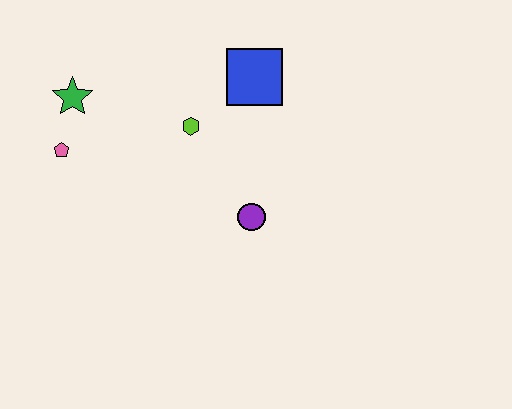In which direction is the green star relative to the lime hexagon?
The green star is to the left of the lime hexagon.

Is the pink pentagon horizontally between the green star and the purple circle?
No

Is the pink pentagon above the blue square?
No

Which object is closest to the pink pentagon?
The green star is closest to the pink pentagon.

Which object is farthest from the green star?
The purple circle is farthest from the green star.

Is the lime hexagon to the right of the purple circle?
No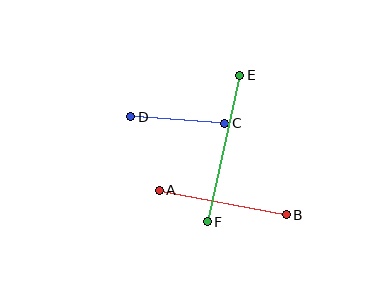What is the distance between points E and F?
The distance is approximately 150 pixels.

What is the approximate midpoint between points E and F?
The midpoint is at approximately (224, 149) pixels.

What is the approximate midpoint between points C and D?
The midpoint is at approximately (178, 120) pixels.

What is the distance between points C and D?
The distance is approximately 94 pixels.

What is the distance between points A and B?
The distance is approximately 129 pixels.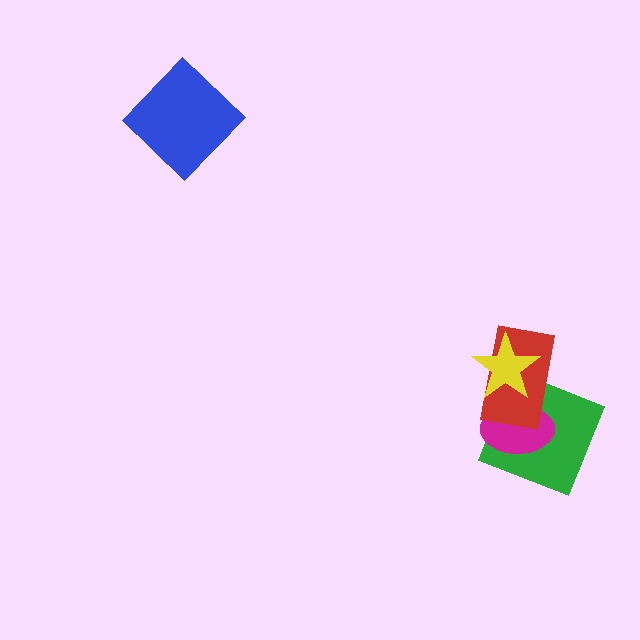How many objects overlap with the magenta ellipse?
3 objects overlap with the magenta ellipse.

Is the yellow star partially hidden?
No, no other shape covers it.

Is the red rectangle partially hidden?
Yes, it is partially covered by another shape.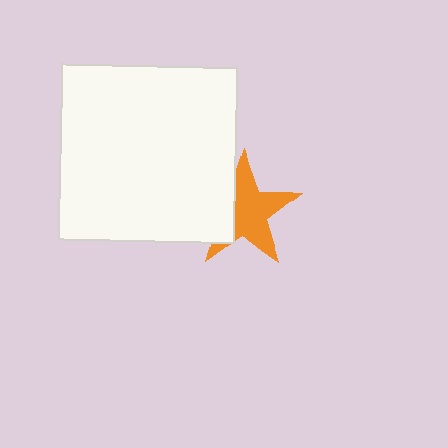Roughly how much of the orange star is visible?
Most of it is visible (roughly 67%).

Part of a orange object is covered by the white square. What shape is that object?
It is a star.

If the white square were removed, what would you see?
You would see the complete orange star.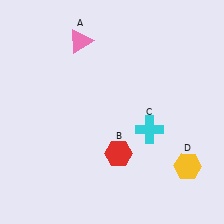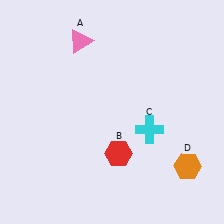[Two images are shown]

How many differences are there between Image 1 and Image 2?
There is 1 difference between the two images.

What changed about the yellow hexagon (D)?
In Image 1, D is yellow. In Image 2, it changed to orange.